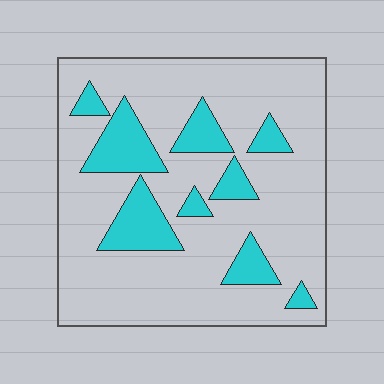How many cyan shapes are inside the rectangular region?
9.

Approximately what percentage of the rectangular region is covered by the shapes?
Approximately 20%.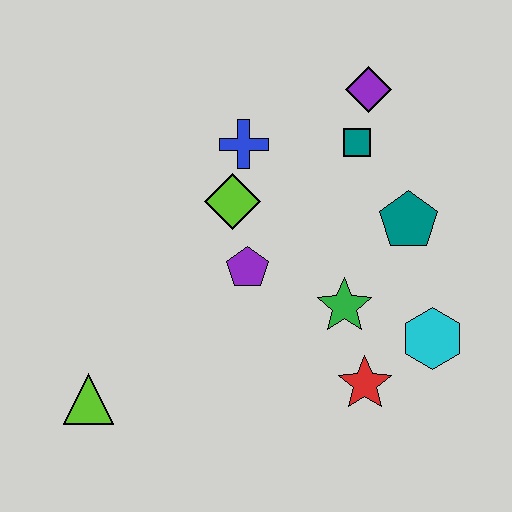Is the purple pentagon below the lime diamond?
Yes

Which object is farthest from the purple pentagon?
The purple diamond is farthest from the purple pentagon.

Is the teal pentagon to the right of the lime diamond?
Yes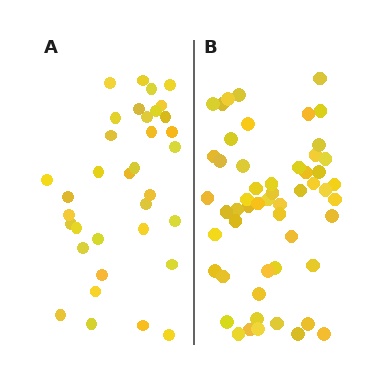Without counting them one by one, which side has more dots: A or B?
Region B (the right region) has more dots.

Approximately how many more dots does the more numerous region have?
Region B has approximately 20 more dots than region A.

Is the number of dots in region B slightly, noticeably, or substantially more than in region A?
Region B has substantially more. The ratio is roughly 1.5 to 1.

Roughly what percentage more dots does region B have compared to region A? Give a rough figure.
About 55% more.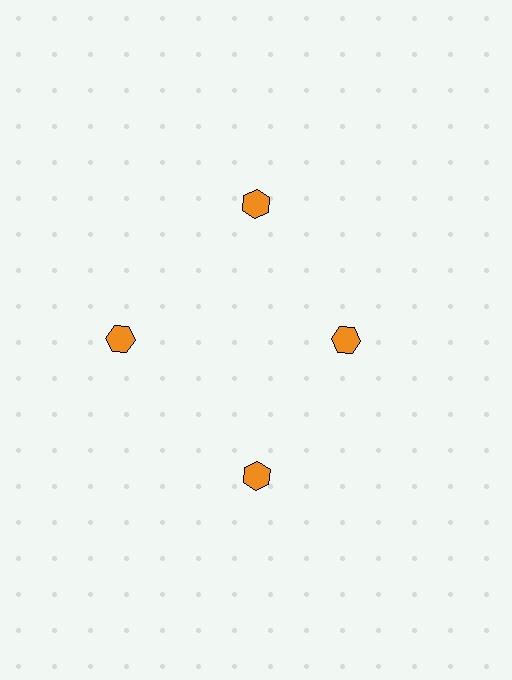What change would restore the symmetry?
The symmetry would be restored by moving it outward, back onto the ring so that all 4 hexagons sit at equal angles and equal distance from the center.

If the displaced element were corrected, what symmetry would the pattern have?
It would have 4-fold rotational symmetry — the pattern would map onto itself every 90 degrees.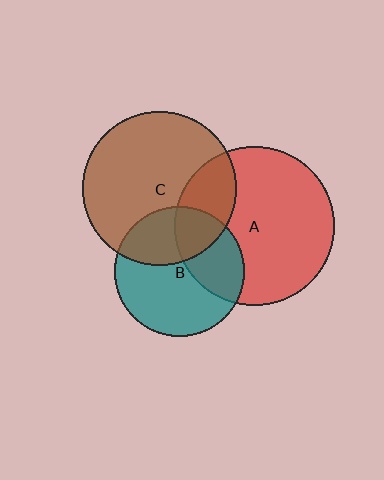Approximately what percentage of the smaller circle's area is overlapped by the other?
Approximately 35%.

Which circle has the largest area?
Circle A (red).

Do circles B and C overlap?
Yes.